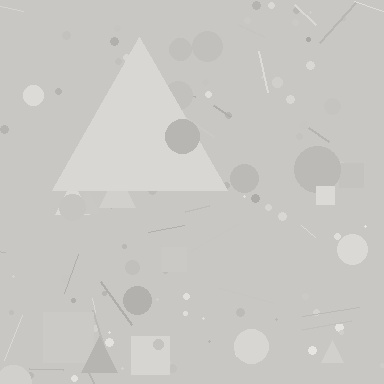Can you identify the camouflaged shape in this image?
The camouflaged shape is a triangle.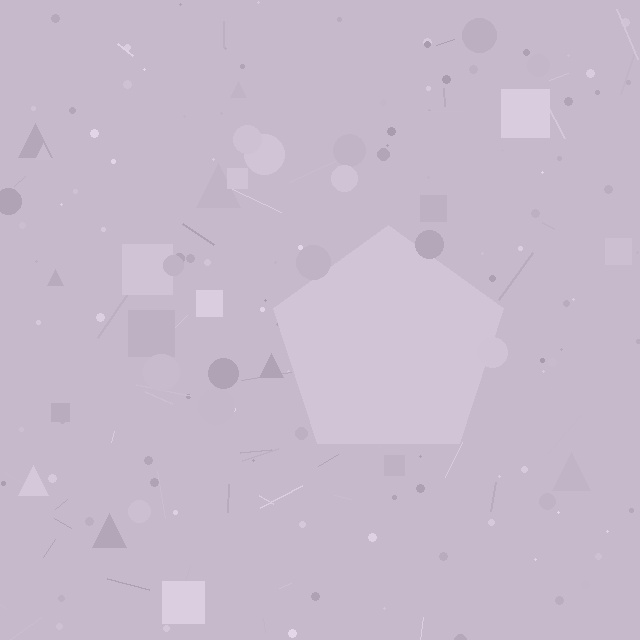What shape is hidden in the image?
A pentagon is hidden in the image.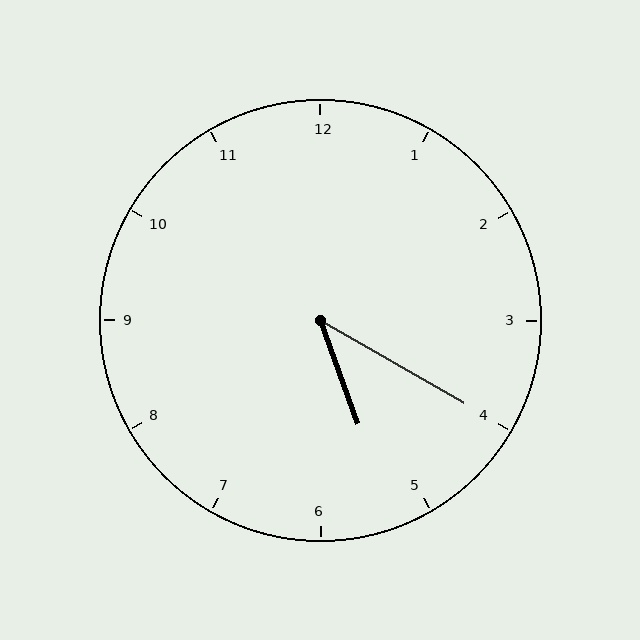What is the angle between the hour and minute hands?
Approximately 40 degrees.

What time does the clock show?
5:20.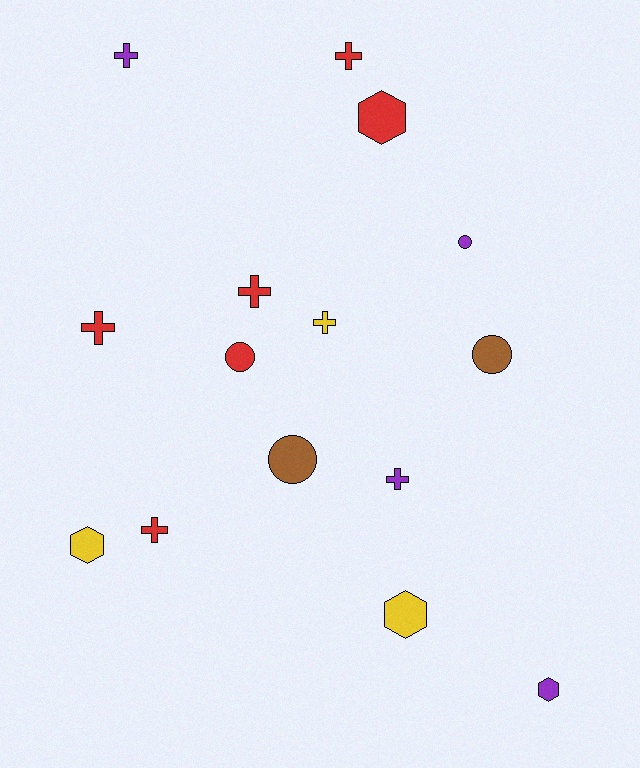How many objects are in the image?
There are 15 objects.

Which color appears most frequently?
Red, with 6 objects.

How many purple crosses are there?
There are 2 purple crosses.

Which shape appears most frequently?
Cross, with 7 objects.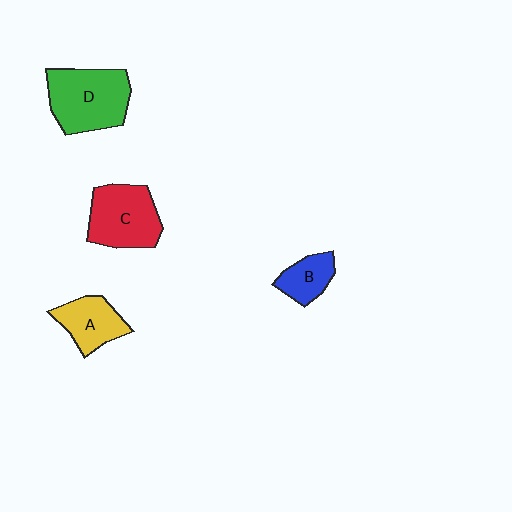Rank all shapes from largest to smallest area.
From largest to smallest: D (green), C (red), A (yellow), B (blue).